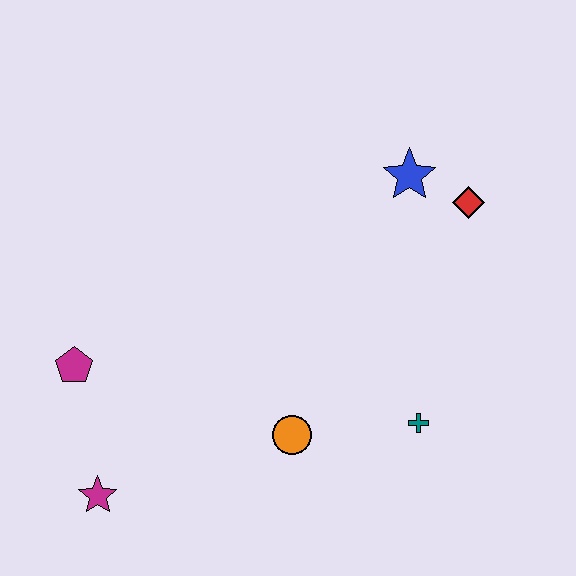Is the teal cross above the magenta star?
Yes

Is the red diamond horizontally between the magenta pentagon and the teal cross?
No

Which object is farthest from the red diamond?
The magenta star is farthest from the red diamond.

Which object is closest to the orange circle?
The teal cross is closest to the orange circle.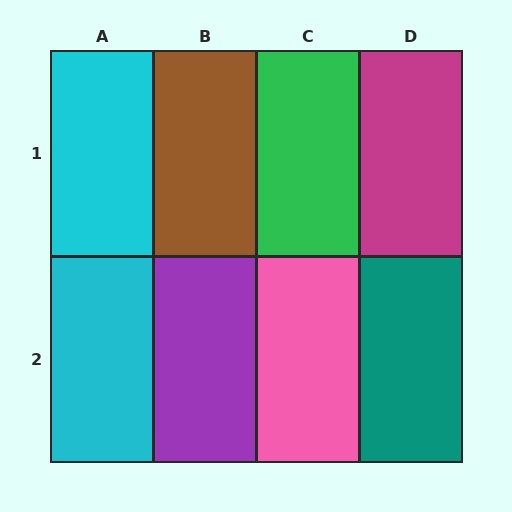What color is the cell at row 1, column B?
Brown.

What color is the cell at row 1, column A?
Cyan.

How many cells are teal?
1 cell is teal.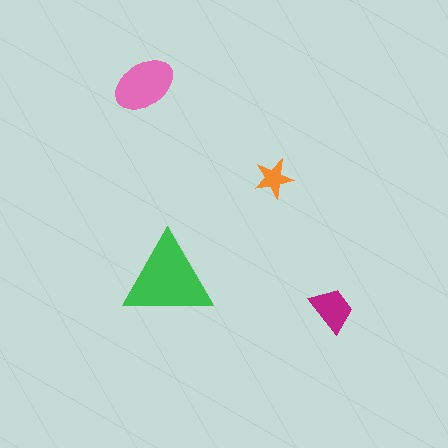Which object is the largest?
The green triangle.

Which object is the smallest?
The orange star.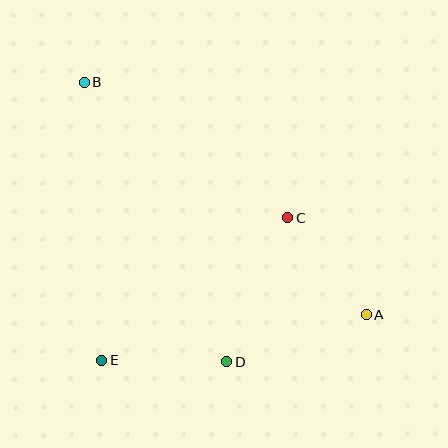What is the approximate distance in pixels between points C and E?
The distance between C and E is approximately 234 pixels.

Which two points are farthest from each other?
Points A and B are farthest from each other.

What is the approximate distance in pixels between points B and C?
The distance between B and C is approximately 245 pixels.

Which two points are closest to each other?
Points D and E are closest to each other.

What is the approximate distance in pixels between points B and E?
The distance between B and E is approximately 278 pixels.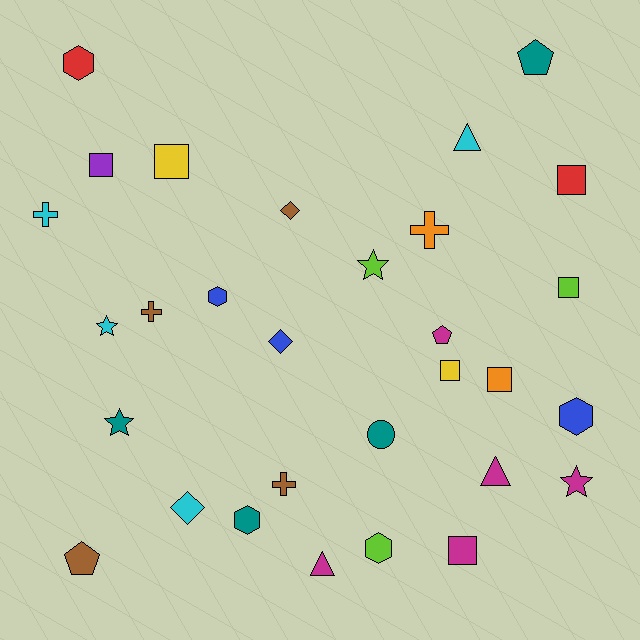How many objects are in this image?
There are 30 objects.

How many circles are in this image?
There is 1 circle.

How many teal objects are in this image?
There are 4 teal objects.